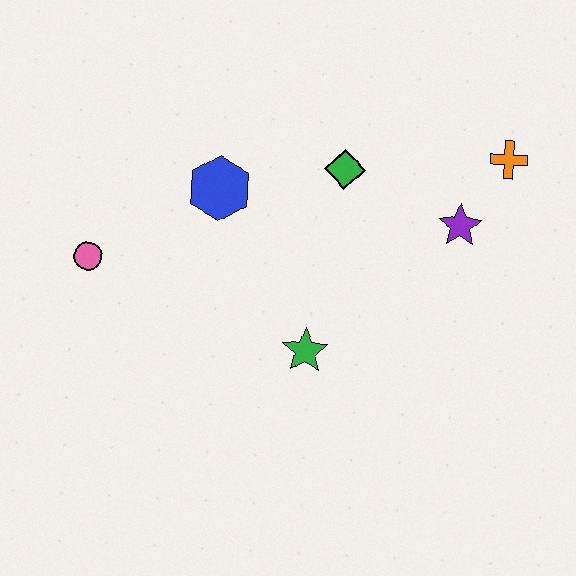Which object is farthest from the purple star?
The pink circle is farthest from the purple star.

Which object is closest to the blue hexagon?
The green diamond is closest to the blue hexagon.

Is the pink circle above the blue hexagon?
No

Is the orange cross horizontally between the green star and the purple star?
No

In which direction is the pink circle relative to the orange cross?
The pink circle is to the left of the orange cross.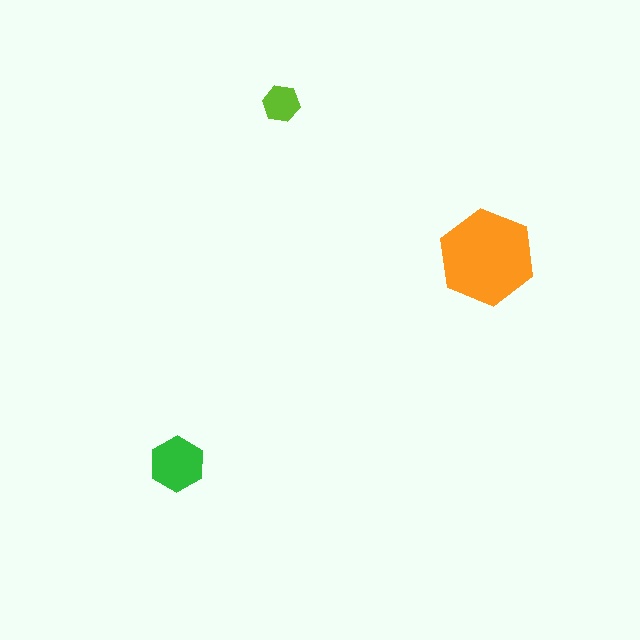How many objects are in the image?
There are 3 objects in the image.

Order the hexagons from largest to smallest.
the orange one, the green one, the lime one.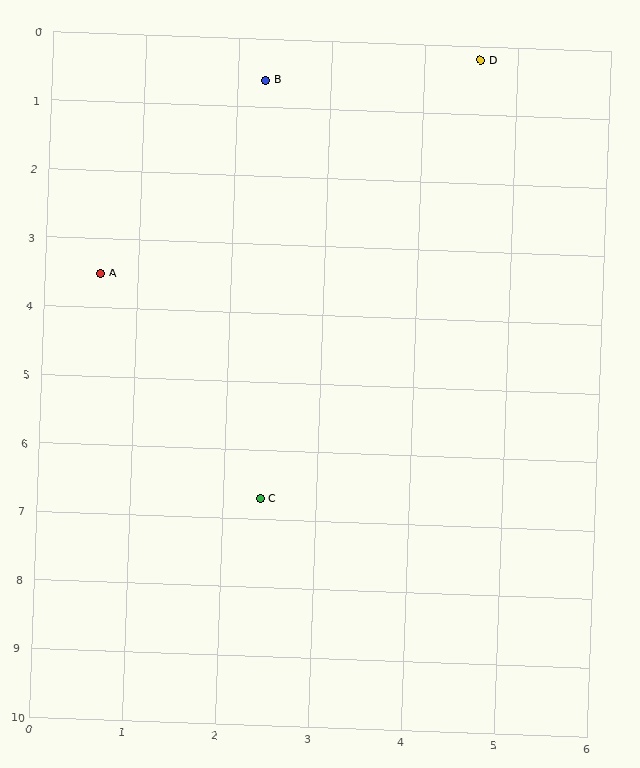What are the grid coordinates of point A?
Point A is at approximately (0.6, 3.5).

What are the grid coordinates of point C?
Point C is at approximately (2.4, 6.7).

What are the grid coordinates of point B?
Point B is at approximately (2.3, 0.6).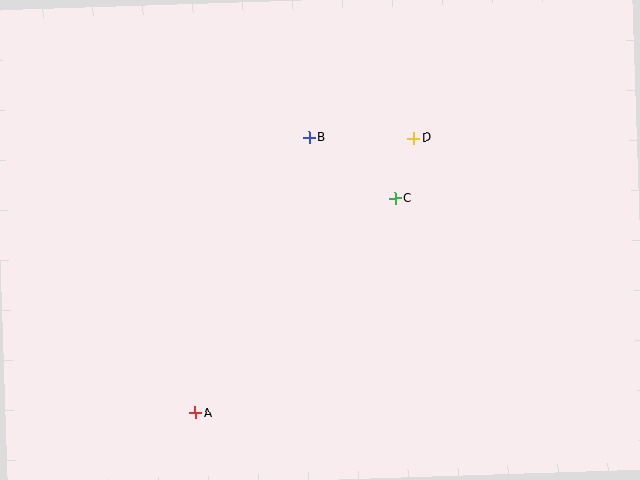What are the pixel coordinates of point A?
Point A is at (195, 413).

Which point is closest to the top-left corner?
Point B is closest to the top-left corner.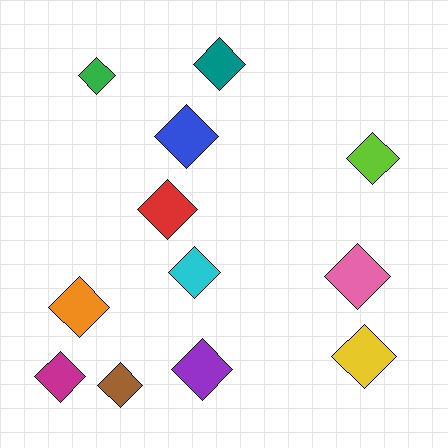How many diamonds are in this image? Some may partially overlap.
There are 12 diamonds.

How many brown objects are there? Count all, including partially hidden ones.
There is 1 brown object.